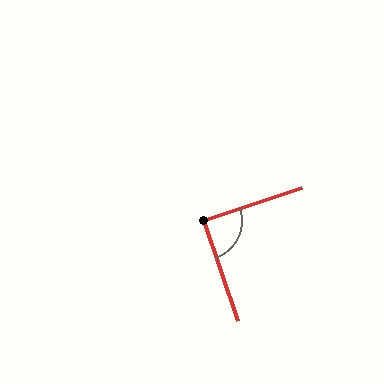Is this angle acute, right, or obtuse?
It is approximately a right angle.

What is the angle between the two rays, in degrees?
Approximately 90 degrees.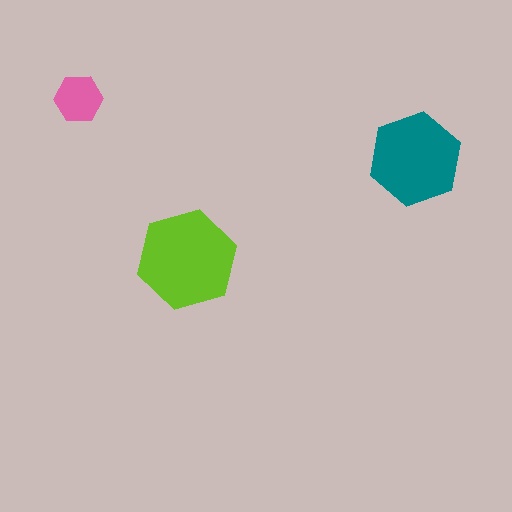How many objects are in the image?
There are 3 objects in the image.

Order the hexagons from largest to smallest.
the lime one, the teal one, the pink one.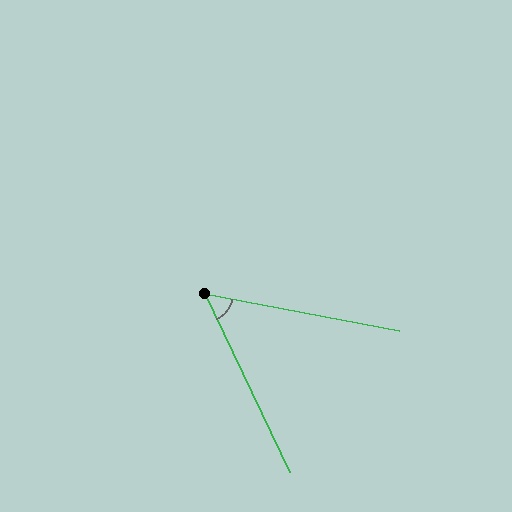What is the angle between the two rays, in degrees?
Approximately 54 degrees.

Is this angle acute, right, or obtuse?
It is acute.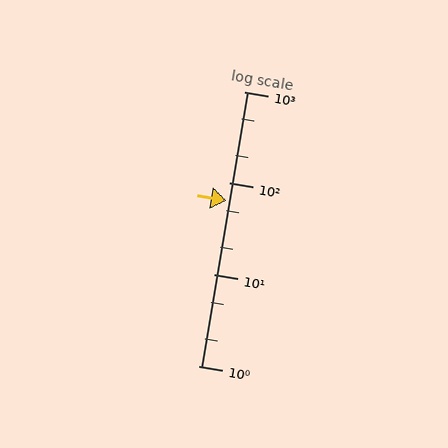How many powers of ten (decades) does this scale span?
The scale spans 3 decades, from 1 to 1000.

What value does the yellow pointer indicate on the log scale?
The pointer indicates approximately 65.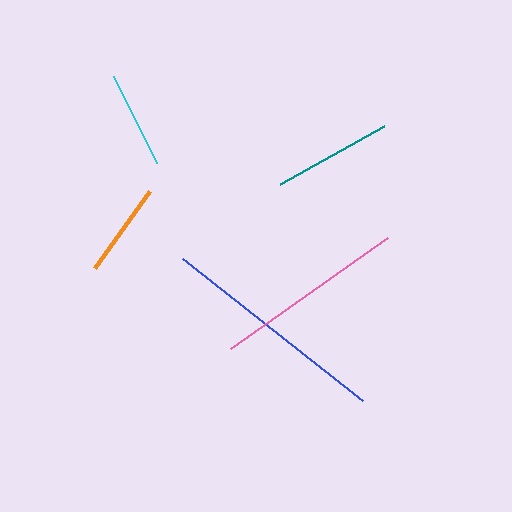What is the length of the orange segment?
The orange segment is approximately 95 pixels long.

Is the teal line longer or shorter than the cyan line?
The teal line is longer than the cyan line.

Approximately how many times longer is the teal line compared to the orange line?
The teal line is approximately 1.3 times the length of the orange line.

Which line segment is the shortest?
The orange line is the shortest at approximately 95 pixels.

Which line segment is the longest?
The blue line is the longest at approximately 229 pixels.